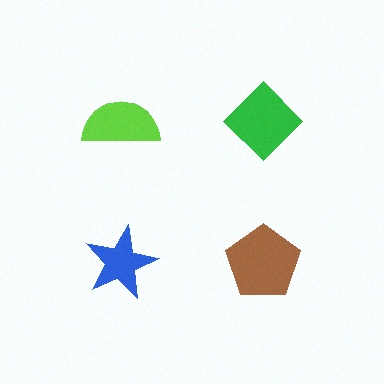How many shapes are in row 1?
2 shapes.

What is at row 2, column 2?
A brown pentagon.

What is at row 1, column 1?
A lime semicircle.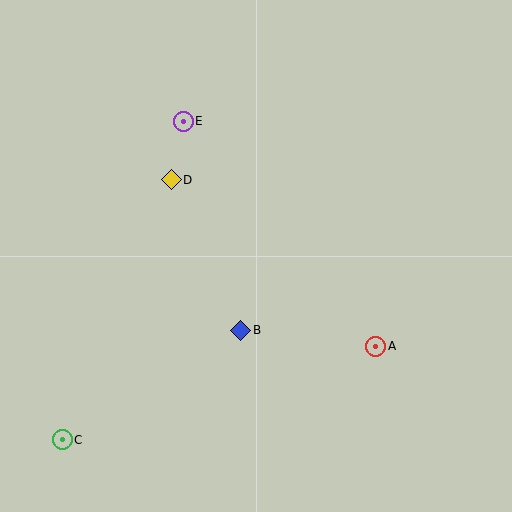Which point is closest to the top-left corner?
Point E is closest to the top-left corner.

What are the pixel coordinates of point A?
Point A is at (376, 346).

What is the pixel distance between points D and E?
The distance between D and E is 59 pixels.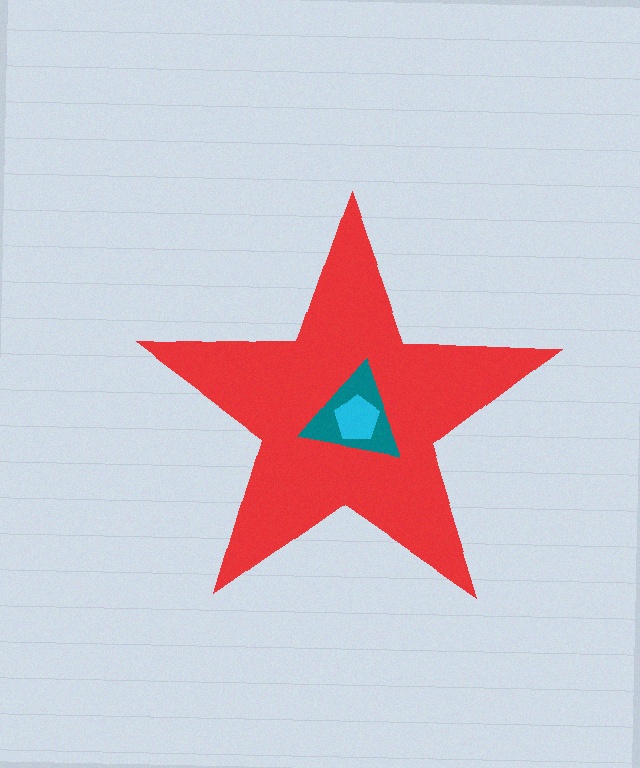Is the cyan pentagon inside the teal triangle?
Yes.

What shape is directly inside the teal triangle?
The cyan pentagon.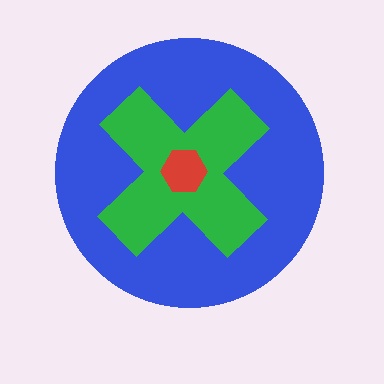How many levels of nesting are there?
3.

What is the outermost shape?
The blue circle.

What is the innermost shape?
The red hexagon.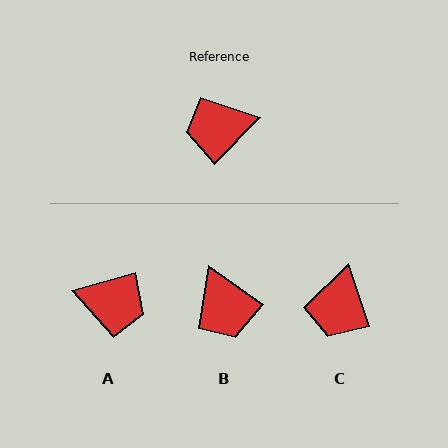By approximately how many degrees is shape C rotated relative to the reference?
Approximately 63 degrees counter-clockwise.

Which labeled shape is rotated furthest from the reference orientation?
A, about 150 degrees away.